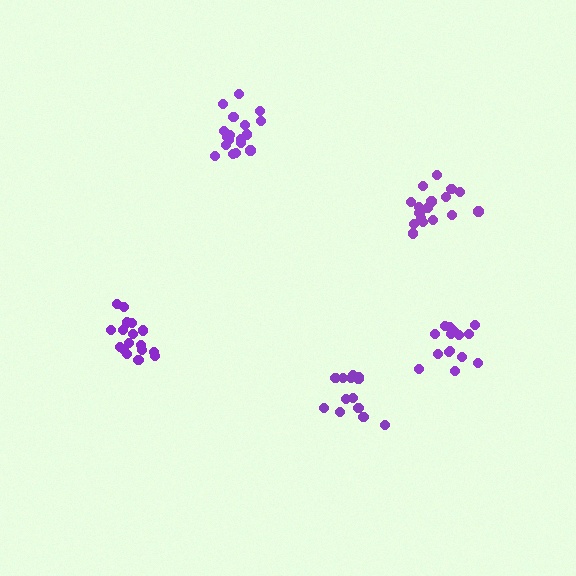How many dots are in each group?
Group 1: 15 dots, Group 2: 13 dots, Group 3: 17 dots, Group 4: 18 dots, Group 5: 17 dots (80 total).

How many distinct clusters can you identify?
There are 5 distinct clusters.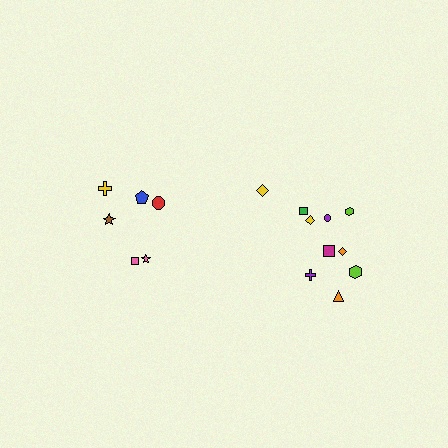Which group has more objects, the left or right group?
The right group.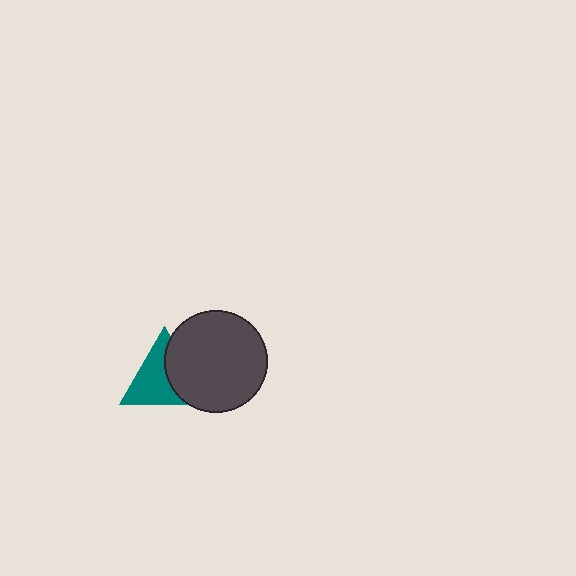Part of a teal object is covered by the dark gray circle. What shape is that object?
It is a triangle.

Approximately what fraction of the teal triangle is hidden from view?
Roughly 40% of the teal triangle is hidden behind the dark gray circle.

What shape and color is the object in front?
The object in front is a dark gray circle.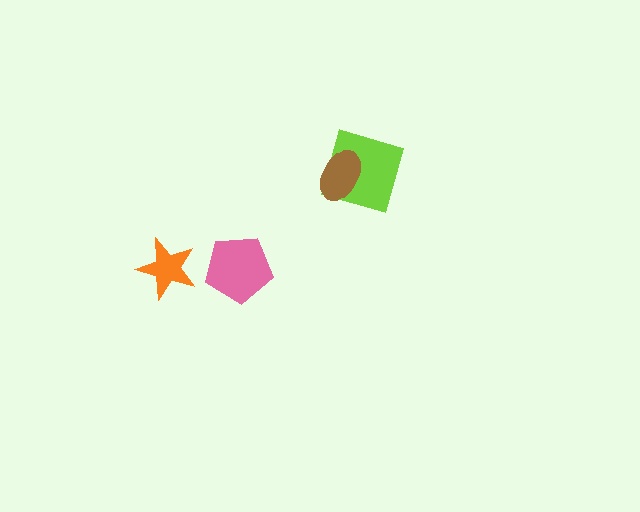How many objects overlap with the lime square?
1 object overlaps with the lime square.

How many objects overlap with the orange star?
0 objects overlap with the orange star.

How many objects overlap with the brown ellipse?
1 object overlaps with the brown ellipse.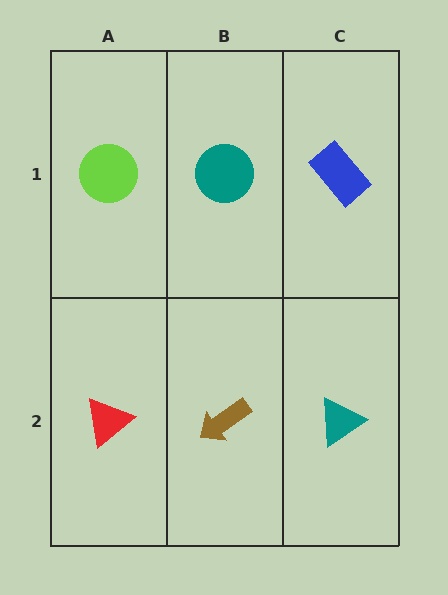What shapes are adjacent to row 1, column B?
A brown arrow (row 2, column B), a lime circle (row 1, column A), a blue rectangle (row 1, column C).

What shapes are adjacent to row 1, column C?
A teal triangle (row 2, column C), a teal circle (row 1, column B).